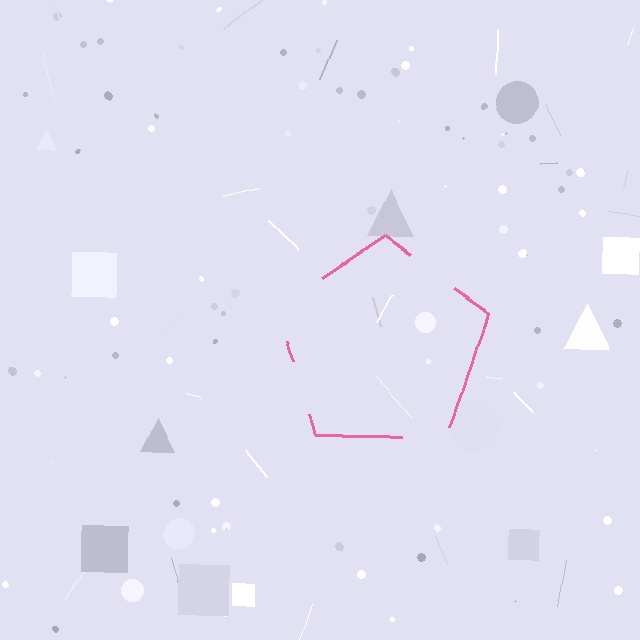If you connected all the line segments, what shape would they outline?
They would outline a pentagon.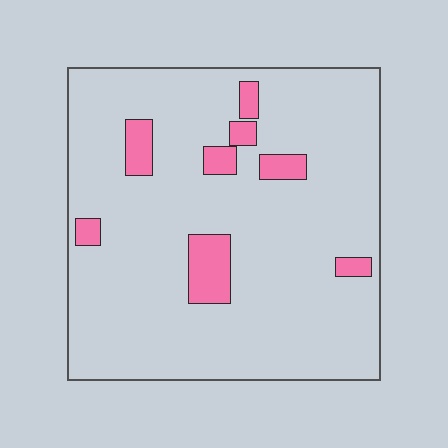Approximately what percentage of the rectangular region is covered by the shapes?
Approximately 10%.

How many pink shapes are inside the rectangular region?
8.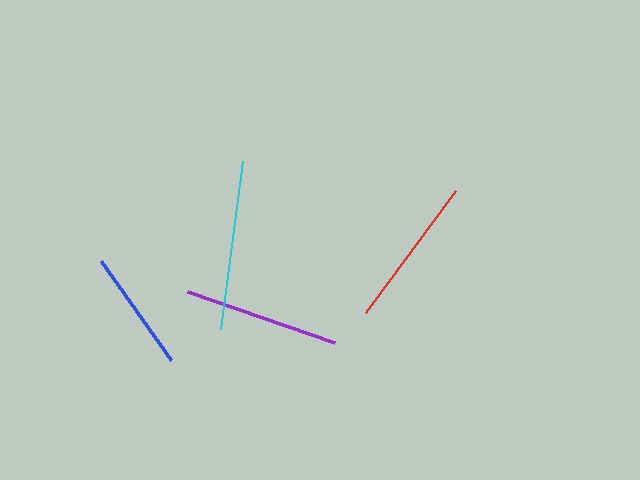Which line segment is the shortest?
The blue line is the shortest at approximately 122 pixels.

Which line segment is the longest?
The cyan line is the longest at approximately 169 pixels.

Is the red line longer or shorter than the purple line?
The purple line is longer than the red line.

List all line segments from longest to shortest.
From longest to shortest: cyan, purple, red, blue.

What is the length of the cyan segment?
The cyan segment is approximately 169 pixels long.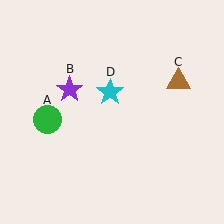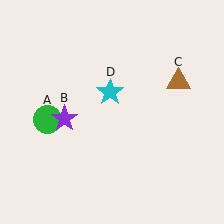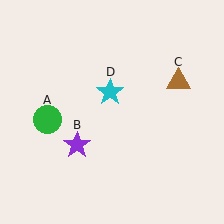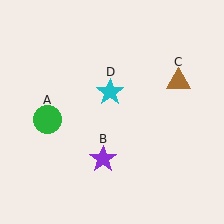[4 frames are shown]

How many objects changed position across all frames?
1 object changed position: purple star (object B).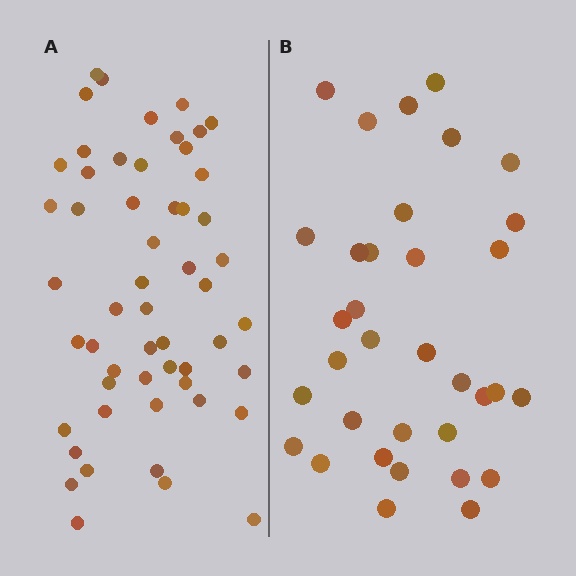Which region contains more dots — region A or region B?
Region A (the left region) has more dots.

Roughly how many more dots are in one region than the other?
Region A has approximately 20 more dots than region B.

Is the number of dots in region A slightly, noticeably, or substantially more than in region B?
Region A has substantially more. The ratio is roughly 1.6 to 1.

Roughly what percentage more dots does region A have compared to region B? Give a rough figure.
About 60% more.